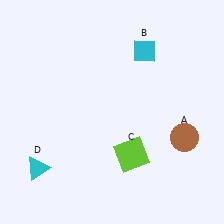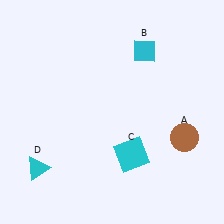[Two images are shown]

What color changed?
The square (C) changed from lime in Image 1 to cyan in Image 2.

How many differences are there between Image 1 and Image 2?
There is 1 difference between the two images.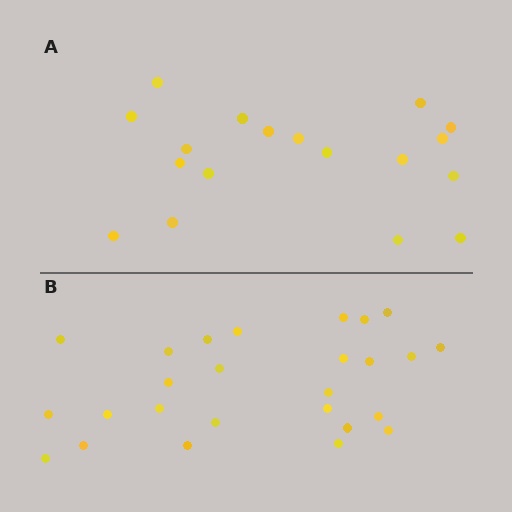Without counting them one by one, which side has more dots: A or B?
Region B (the bottom region) has more dots.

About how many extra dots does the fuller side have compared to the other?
Region B has roughly 8 or so more dots than region A.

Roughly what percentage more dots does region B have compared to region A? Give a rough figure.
About 45% more.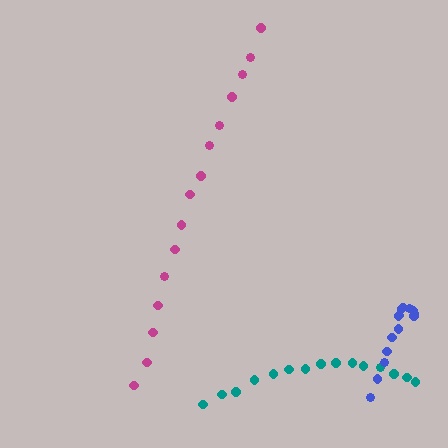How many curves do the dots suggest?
There are 3 distinct paths.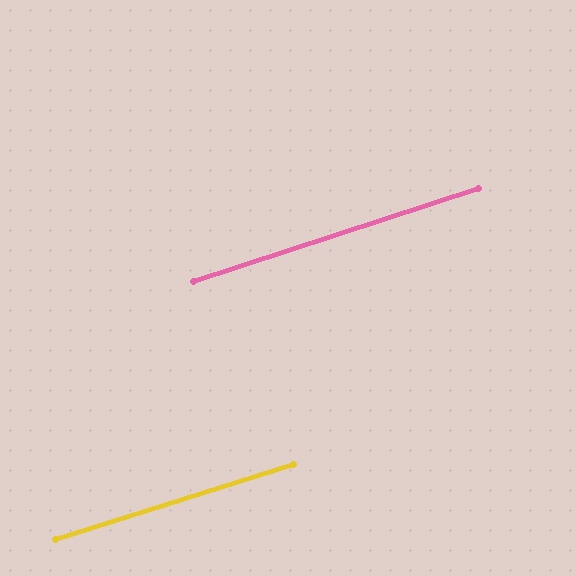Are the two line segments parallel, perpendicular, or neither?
Parallel — their directions differ by only 0.7°.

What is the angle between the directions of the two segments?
Approximately 1 degree.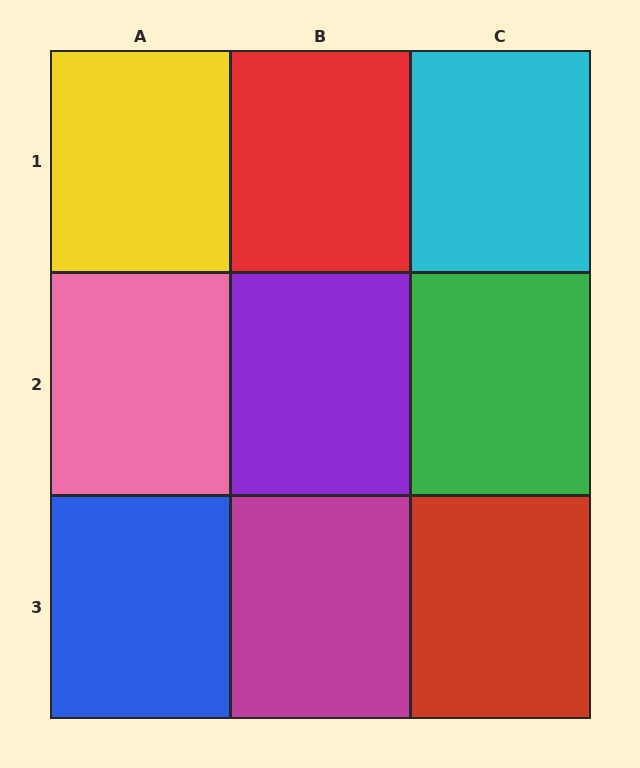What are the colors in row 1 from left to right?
Yellow, red, cyan.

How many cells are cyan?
1 cell is cyan.